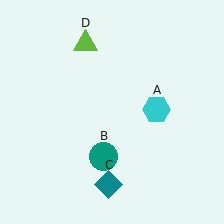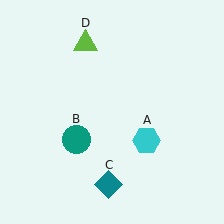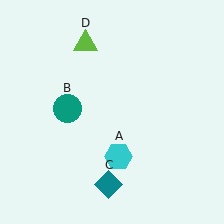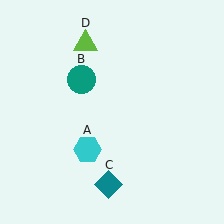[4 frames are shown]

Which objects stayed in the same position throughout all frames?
Teal diamond (object C) and lime triangle (object D) remained stationary.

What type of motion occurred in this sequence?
The cyan hexagon (object A), teal circle (object B) rotated clockwise around the center of the scene.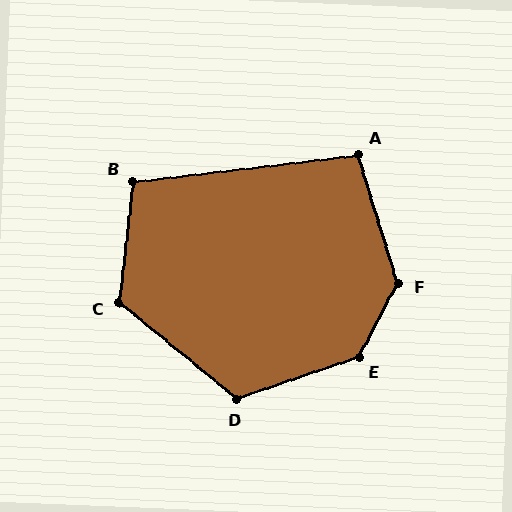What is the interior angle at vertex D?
Approximately 122 degrees (obtuse).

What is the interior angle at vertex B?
Approximately 103 degrees (obtuse).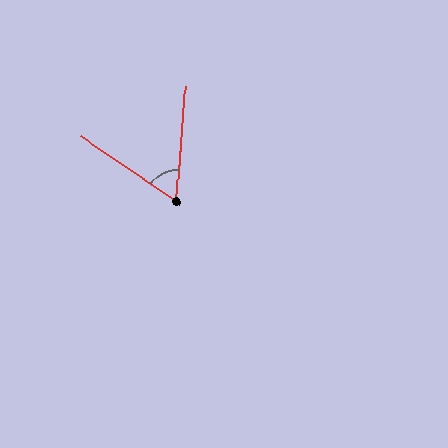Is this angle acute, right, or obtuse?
It is acute.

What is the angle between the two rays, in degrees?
Approximately 60 degrees.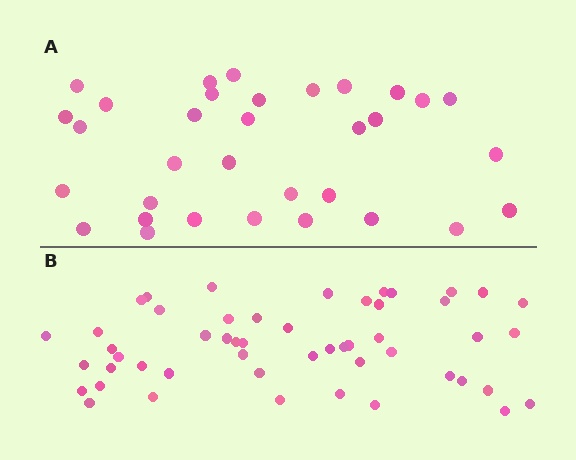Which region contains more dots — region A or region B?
Region B (the bottom region) has more dots.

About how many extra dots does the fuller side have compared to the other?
Region B has approximately 20 more dots than region A.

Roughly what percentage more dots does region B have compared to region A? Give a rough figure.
About 55% more.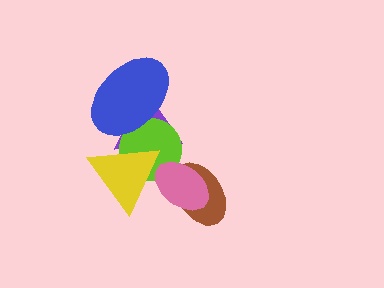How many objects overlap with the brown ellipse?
1 object overlaps with the brown ellipse.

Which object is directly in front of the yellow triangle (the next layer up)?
The blue ellipse is directly in front of the yellow triangle.